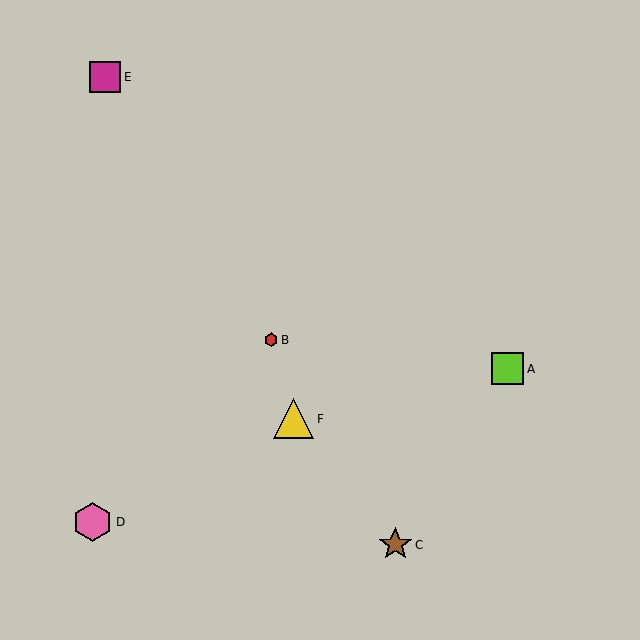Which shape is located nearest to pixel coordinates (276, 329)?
The red hexagon (labeled B) at (271, 340) is nearest to that location.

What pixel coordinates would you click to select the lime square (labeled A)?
Click at (507, 369) to select the lime square A.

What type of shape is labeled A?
Shape A is a lime square.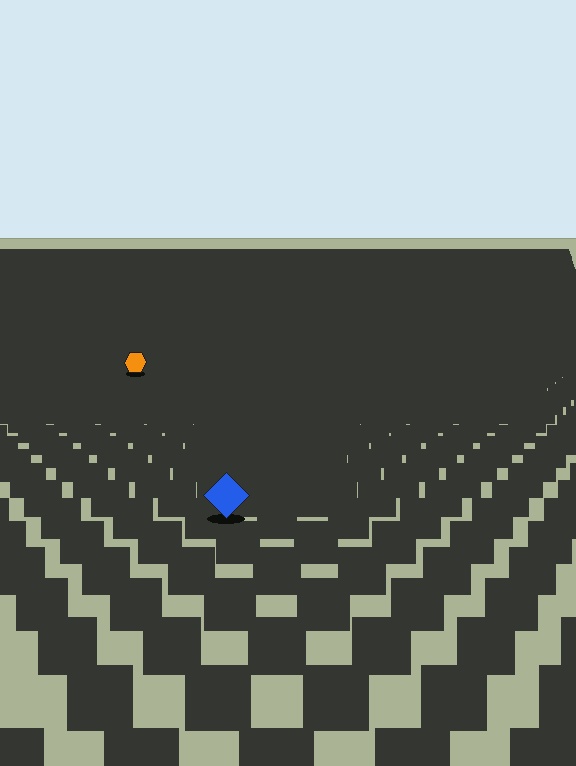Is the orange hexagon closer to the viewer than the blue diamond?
No. The blue diamond is closer — you can tell from the texture gradient: the ground texture is coarser near it.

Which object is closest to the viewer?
The blue diamond is closest. The texture marks near it are larger and more spread out.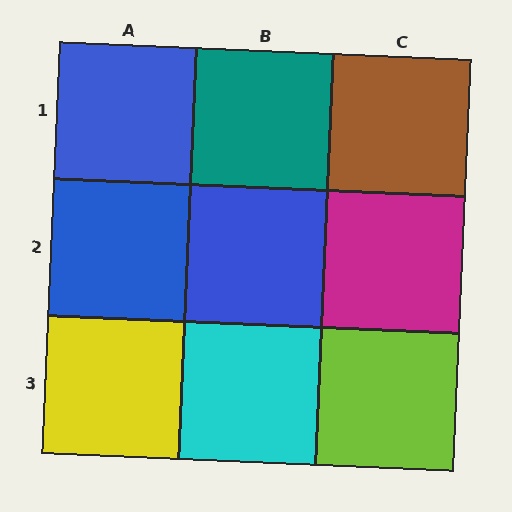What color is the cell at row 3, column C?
Lime.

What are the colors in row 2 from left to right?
Blue, blue, magenta.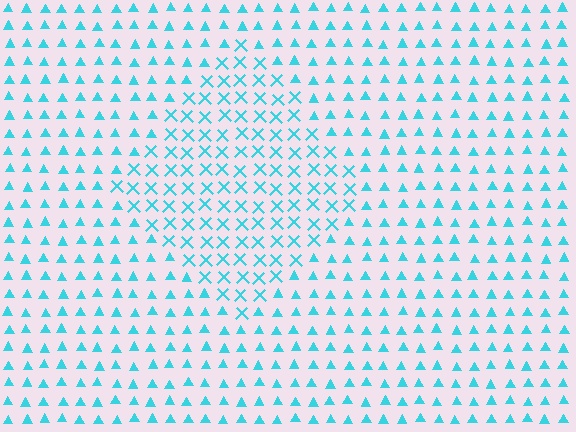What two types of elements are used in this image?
The image uses X marks inside the diamond region and triangles outside it.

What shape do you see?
I see a diamond.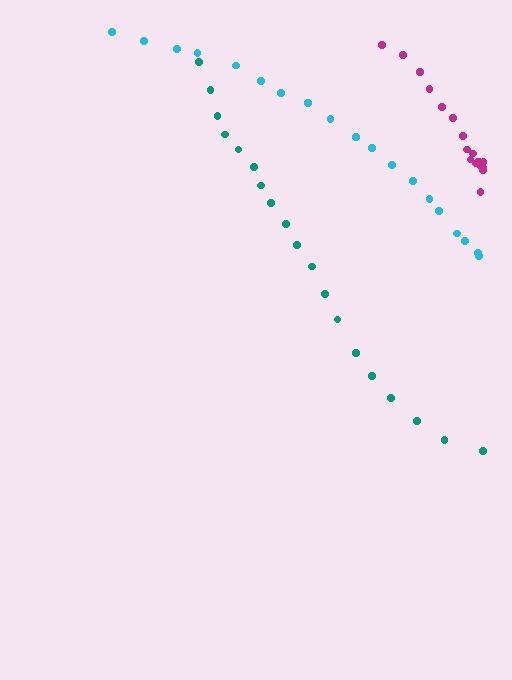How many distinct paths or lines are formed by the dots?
There are 3 distinct paths.